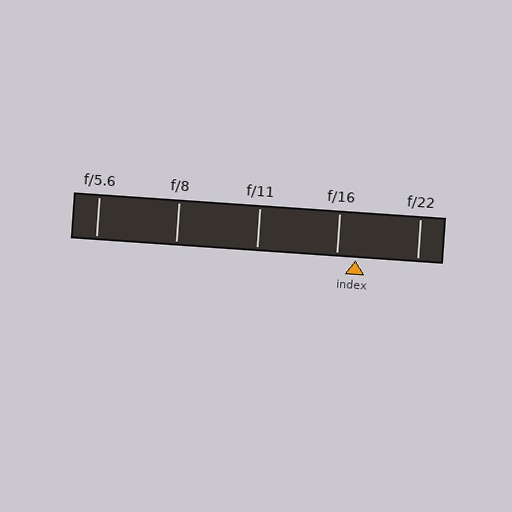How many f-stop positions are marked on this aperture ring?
There are 5 f-stop positions marked.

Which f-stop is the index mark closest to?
The index mark is closest to f/16.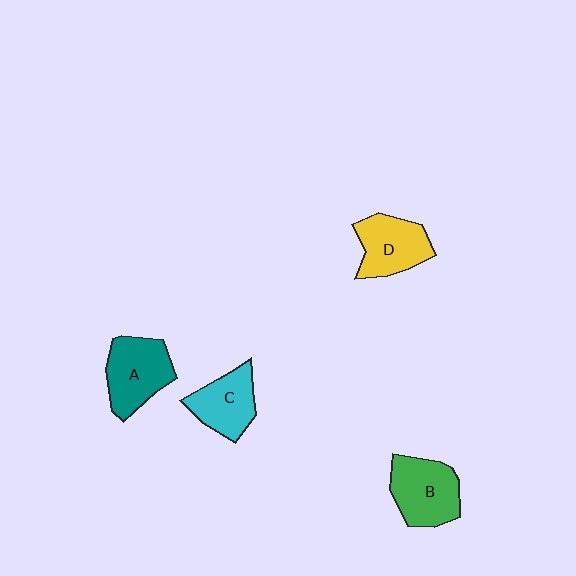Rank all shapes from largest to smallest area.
From largest to smallest: B (green), A (teal), D (yellow), C (cyan).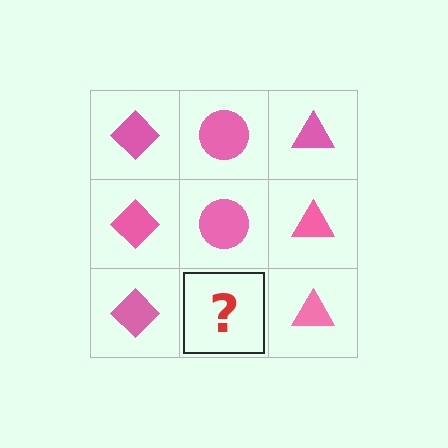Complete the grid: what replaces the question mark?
The question mark should be replaced with a pink circle.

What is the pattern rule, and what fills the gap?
The rule is that each column has a consistent shape. The gap should be filled with a pink circle.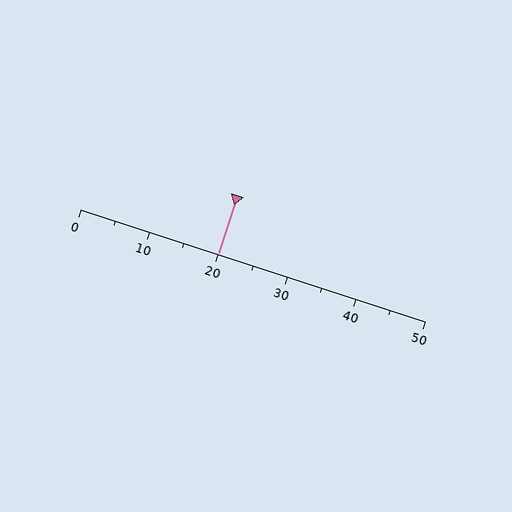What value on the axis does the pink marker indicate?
The marker indicates approximately 20.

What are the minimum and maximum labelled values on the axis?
The axis runs from 0 to 50.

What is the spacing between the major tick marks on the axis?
The major ticks are spaced 10 apart.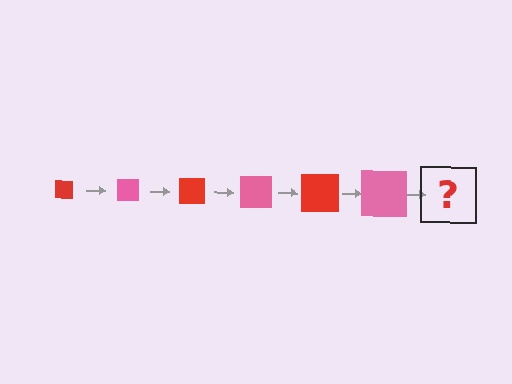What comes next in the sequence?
The next element should be a red square, larger than the previous one.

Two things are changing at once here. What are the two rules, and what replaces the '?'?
The two rules are that the square grows larger each step and the color cycles through red and pink. The '?' should be a red square, larger than the previous one.